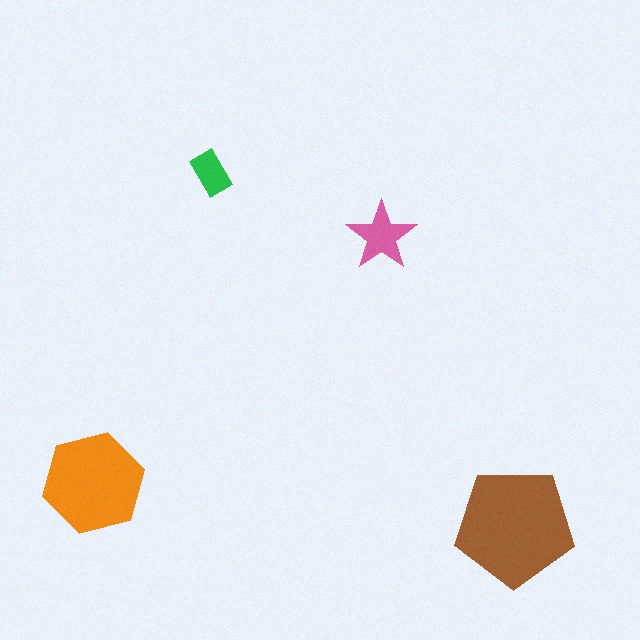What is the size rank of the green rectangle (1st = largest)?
4th.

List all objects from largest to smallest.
The brown pentagon, the orange hexagon, the pink star, the green rectangle.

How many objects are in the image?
There are 4 objects in the image.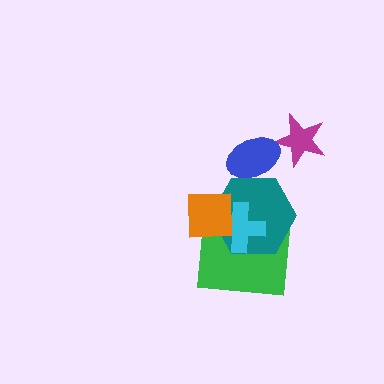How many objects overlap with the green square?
3 objects overlap with the green square.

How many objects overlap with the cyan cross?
3 objects overlap with the cyan cross.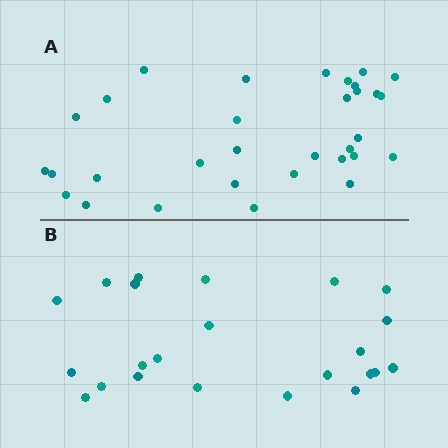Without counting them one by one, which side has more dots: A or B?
Region A (the top region) has more dots.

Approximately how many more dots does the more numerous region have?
Region A has roughly 8 or so more dots than region B.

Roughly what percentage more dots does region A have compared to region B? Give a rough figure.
About 40% more.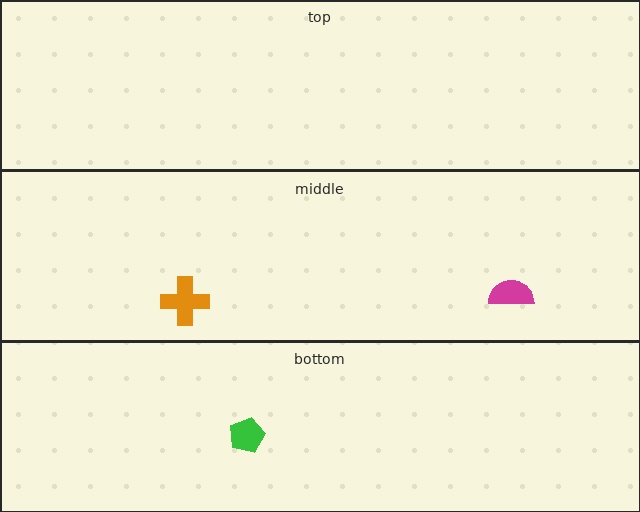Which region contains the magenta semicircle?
The middle region.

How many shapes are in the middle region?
2.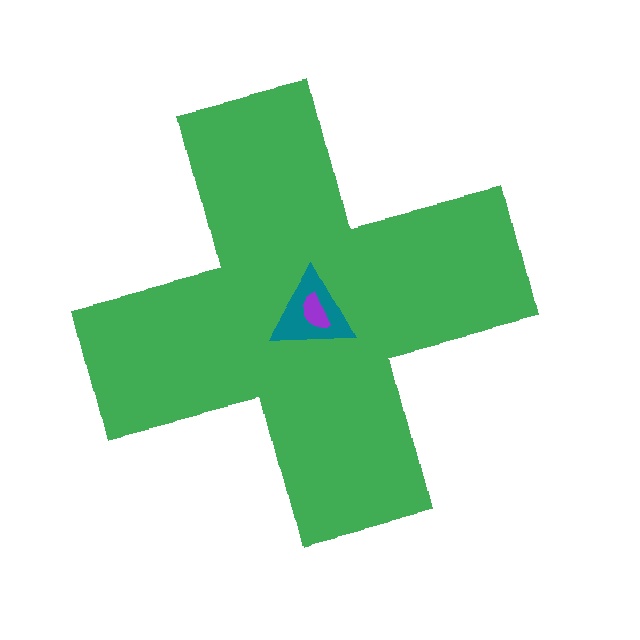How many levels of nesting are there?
3.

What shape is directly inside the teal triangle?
The purple semicircle.